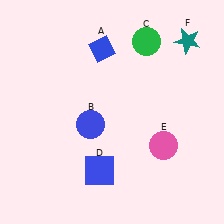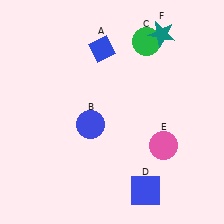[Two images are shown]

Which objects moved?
The objects that moved are: the blue square (D), the teal star (F).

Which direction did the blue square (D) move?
The blue square (D) moved right.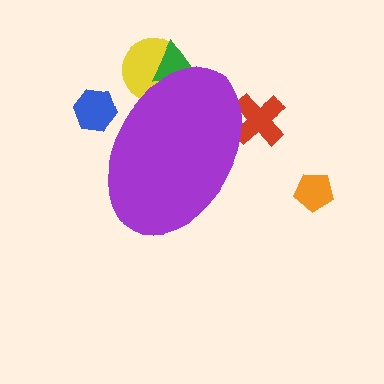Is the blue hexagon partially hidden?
Yes, the blue hexagon is partially hidden behind the purple ellipse.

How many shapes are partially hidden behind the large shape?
4 shapes are partially hidden.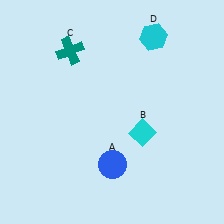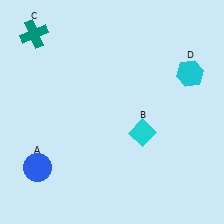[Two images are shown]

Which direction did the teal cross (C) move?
The teal cross (C) moved left.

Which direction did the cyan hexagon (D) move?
The cyan hexagon (D) moved right.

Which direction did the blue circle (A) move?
The blue circle (A) moved left.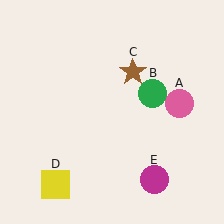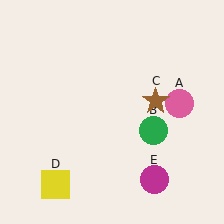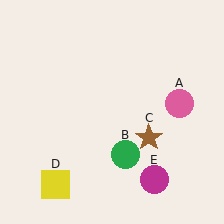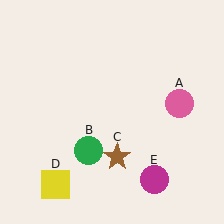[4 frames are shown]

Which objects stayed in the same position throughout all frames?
Pink circle (object A) and yellow square (object D) and magenta circle (object E) remained stationary.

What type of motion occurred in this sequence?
The green circle (object B), brown star (object C) rotated clockwise around the center of the scene.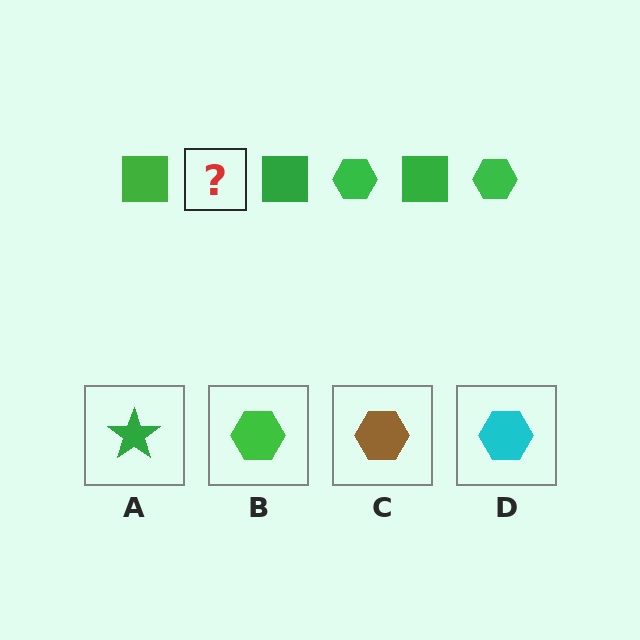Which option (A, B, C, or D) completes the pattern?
B.